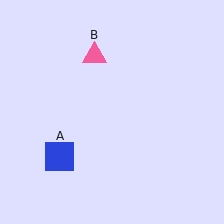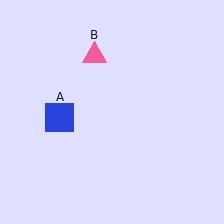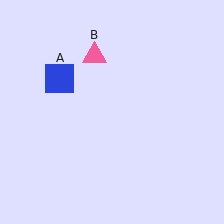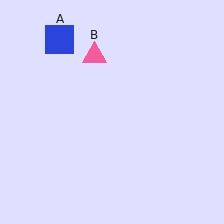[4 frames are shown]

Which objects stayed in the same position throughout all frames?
Pink triangle (object B) remained stationary.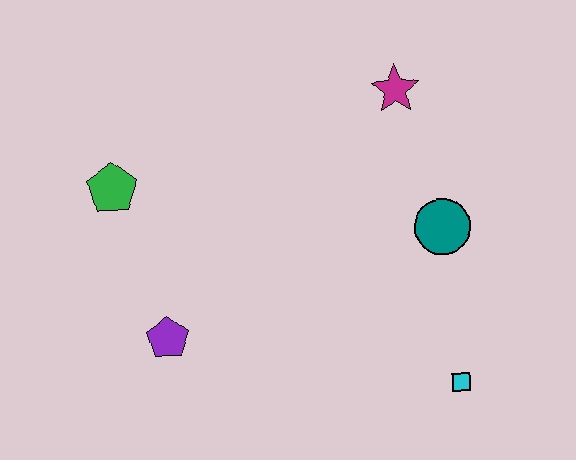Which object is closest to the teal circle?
The magenta star is closest to the teal circle.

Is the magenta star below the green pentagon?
No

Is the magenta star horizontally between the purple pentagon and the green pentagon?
No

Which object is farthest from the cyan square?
The green pentagon is farthest from the cyan square.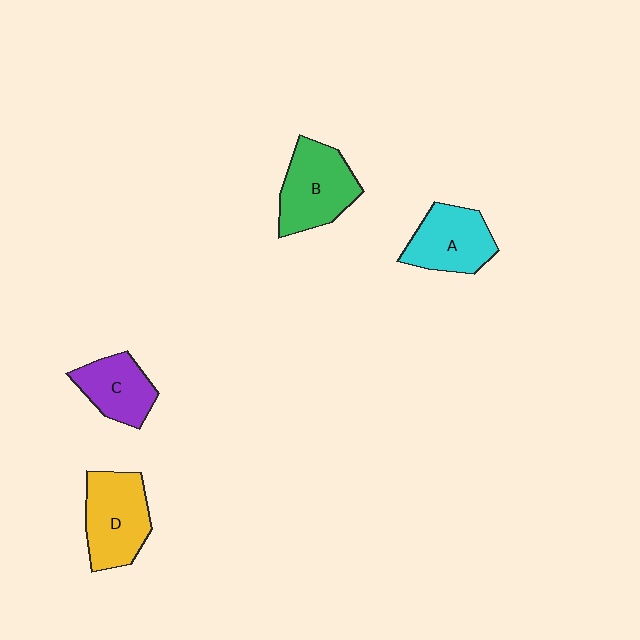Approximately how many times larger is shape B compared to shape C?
Approximately 1.4 times.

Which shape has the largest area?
Shape D (yellow).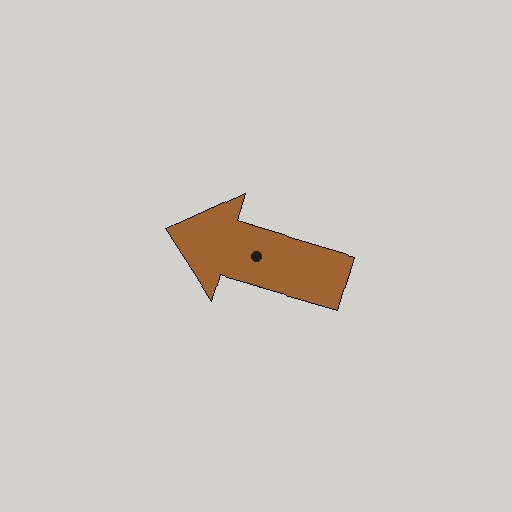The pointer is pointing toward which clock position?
Roughly 10 o'clock.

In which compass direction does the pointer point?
West.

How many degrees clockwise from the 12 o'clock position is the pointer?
Approximately 286 degrees.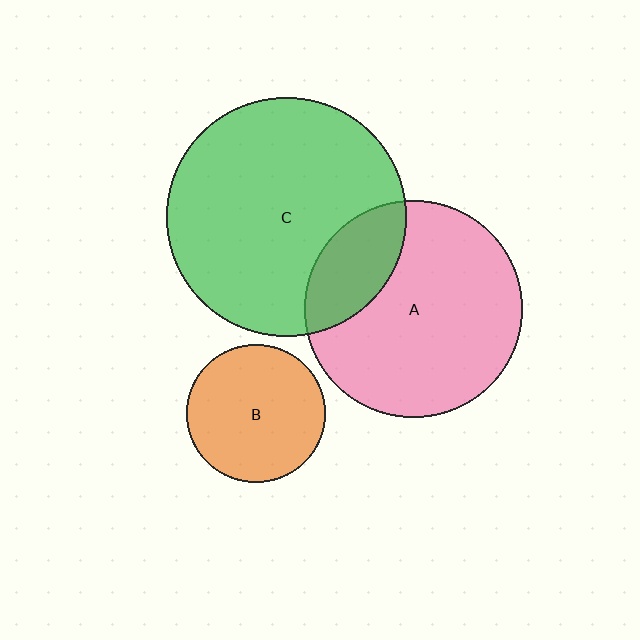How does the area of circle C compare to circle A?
Approximately 1.2 times.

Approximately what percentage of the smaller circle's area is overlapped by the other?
Approximately 20%.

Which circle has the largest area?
Circle C (green).